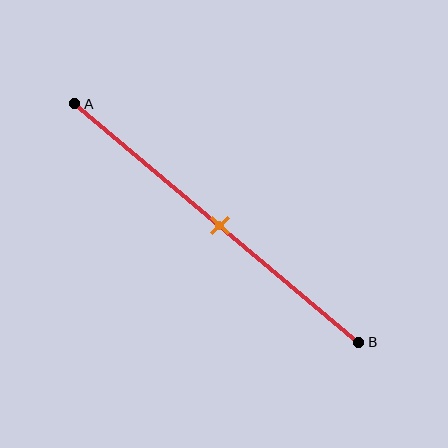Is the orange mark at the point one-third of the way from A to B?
No, the mark is at about 50% from A, not at the 33% one-third point.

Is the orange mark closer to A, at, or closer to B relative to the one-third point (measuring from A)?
The orange mark is closer to point B than the one-third point of segment AB.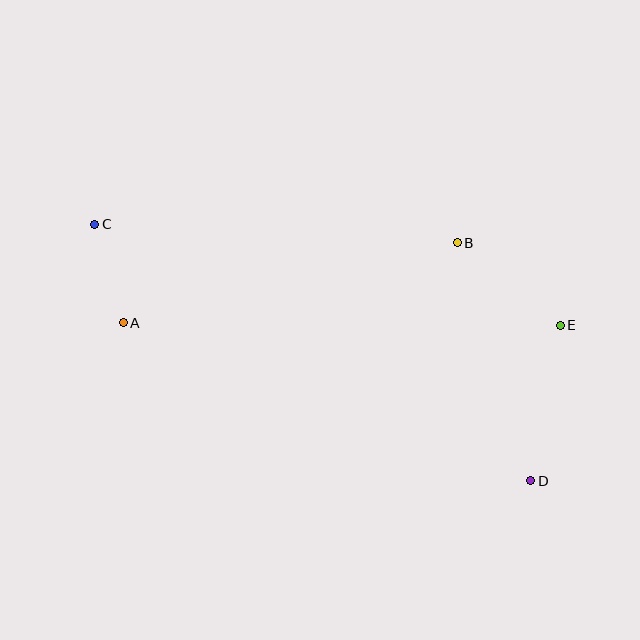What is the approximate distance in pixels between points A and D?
The distance between A and D is approximately 437 pixels.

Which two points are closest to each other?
Points A and C are closest to each other.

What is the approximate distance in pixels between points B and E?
The distance between B and E is approximately 132 pixels.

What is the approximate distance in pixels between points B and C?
The distance between B and C is approximately 363 pixels.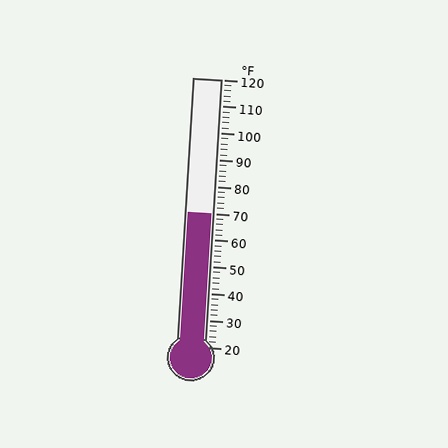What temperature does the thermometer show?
The thermometer shows approximately 70°F.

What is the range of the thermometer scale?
The thermometer scale ranges from 20°F to 120°F.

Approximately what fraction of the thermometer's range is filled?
The thermometer is filled to approximately 50% of its range.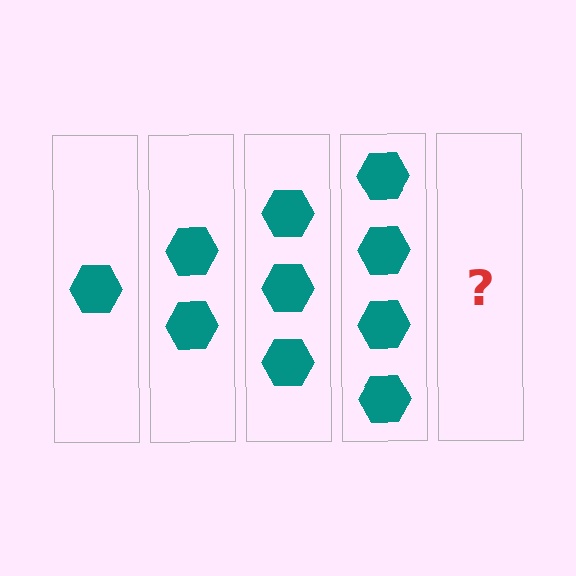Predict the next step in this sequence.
The next step is 5 hexagons.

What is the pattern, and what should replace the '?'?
The pattern is that each step adds one more hexagon. The '?' should be 5 hexagons.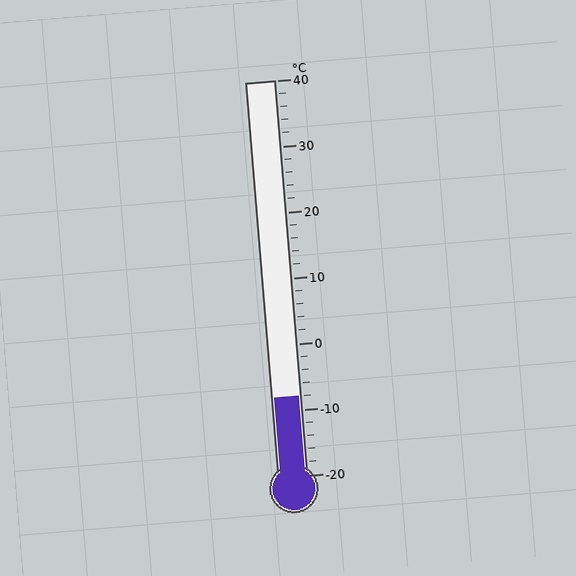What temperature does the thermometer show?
The thermometer shows approximately -8°C.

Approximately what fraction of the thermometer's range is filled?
The thermometer is filled to approximately 20% of its range.